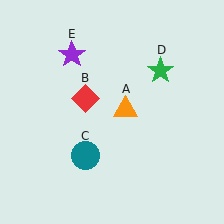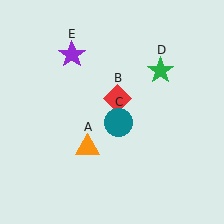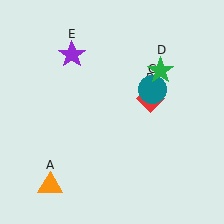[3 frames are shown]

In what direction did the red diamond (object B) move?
The red diamond (object B) moved right.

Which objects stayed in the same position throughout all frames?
Green star (object D) and purple star (object E) remained stationary.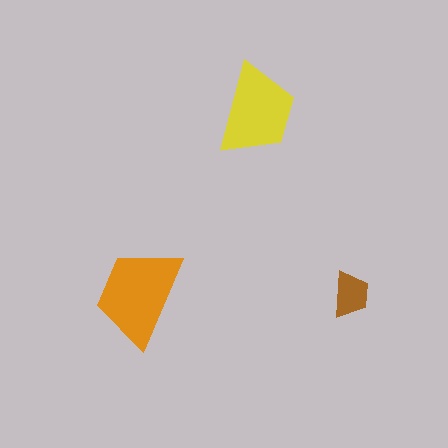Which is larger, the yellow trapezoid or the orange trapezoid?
The orange one.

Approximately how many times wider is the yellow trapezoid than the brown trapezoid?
About 2 times wider.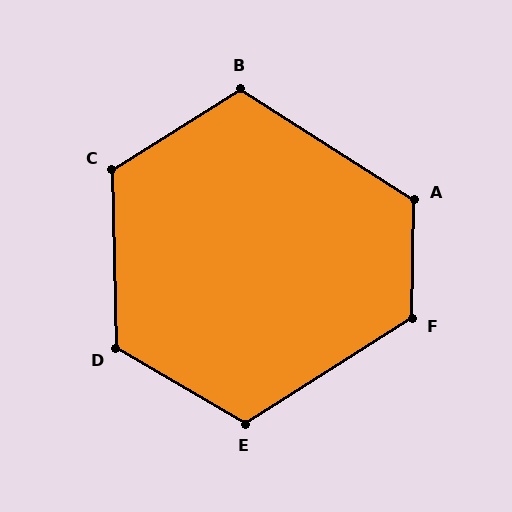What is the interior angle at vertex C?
Approximately 121 degrees (obtuse).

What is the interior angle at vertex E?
Approximately 118 degrees (obtuse).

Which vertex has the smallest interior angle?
B, at approximately 115 degrees.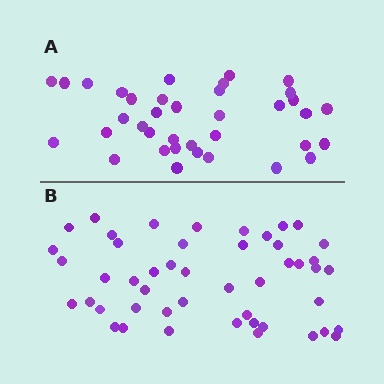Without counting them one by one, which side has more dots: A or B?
Region B (the bottom region) has more dots.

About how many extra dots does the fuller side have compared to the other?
Region B has roughly 12 or so more dots than region A.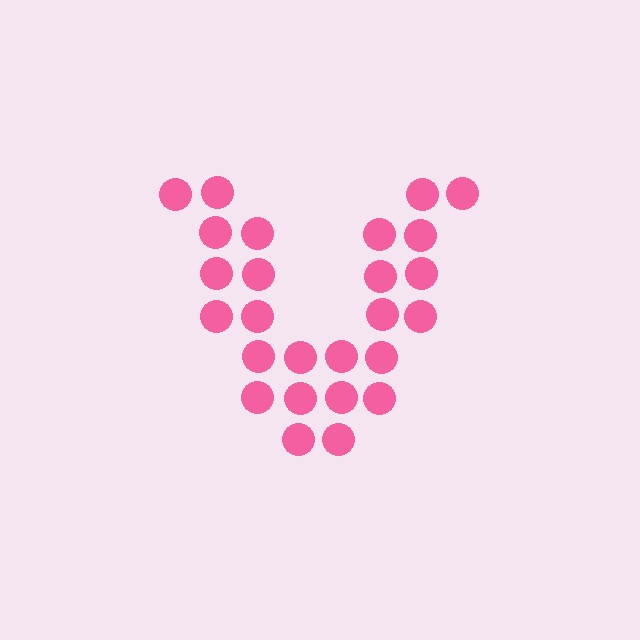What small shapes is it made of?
It is made of small circles.